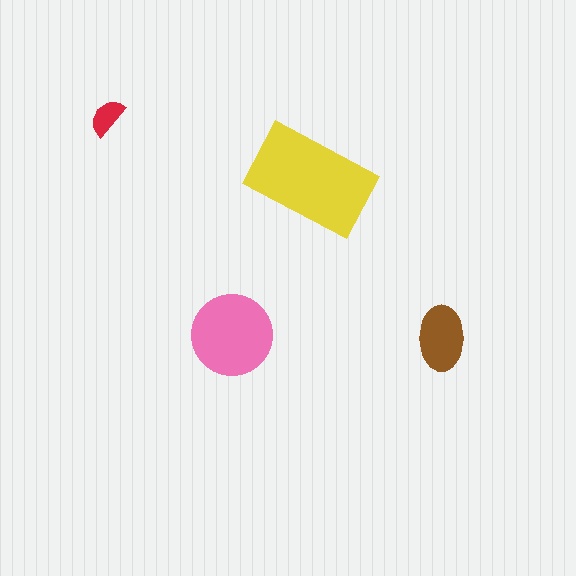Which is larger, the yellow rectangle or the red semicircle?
The yellow rectangle.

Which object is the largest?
The yellow rectangle.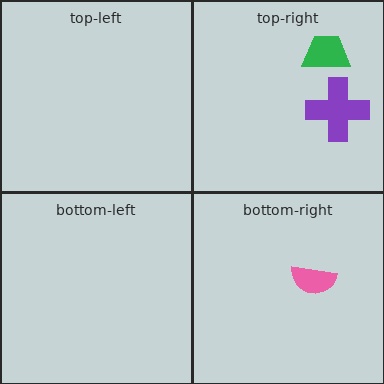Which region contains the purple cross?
The top-right region.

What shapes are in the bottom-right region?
The pink semicircle.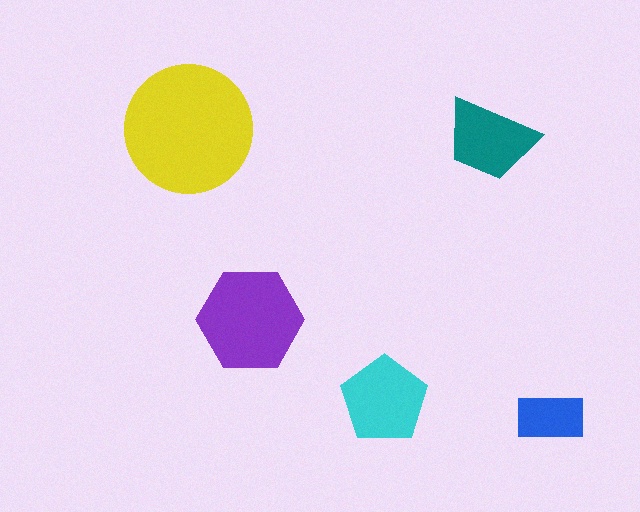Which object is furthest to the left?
The yellow circle is leftmost.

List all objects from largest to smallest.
The yellow circle, the purple hexagon, the cyan pentagon, the teal trapezoid, the blue rectangle.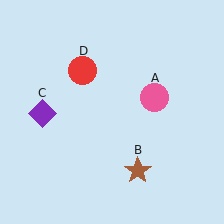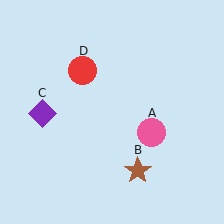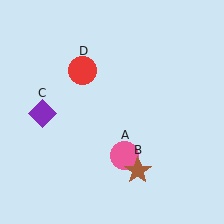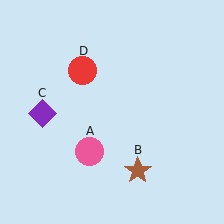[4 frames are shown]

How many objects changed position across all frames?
1 object changed position: pink circle (object A).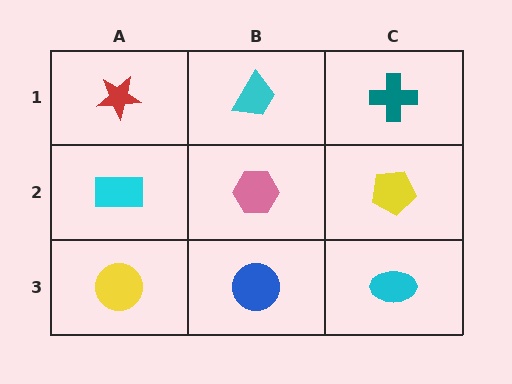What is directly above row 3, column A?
A cyan rectangle.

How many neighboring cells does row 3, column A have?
2.